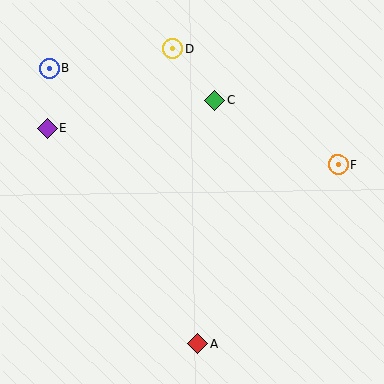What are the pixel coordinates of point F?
Point F is at (338, 165).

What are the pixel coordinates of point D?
Point D is at (173, 49).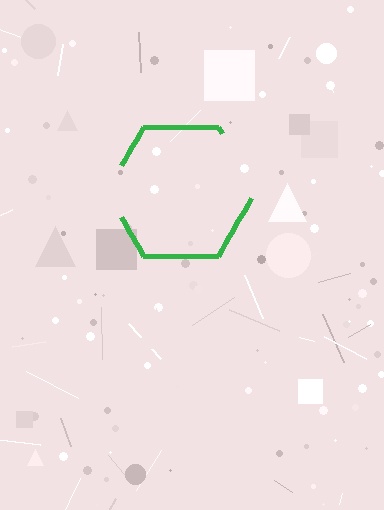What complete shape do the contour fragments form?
The contour fragments form a hexagon.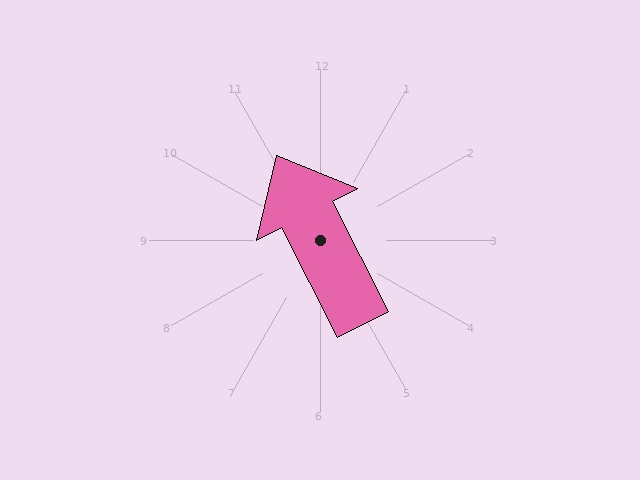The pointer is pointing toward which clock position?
Roughly 11 o'clock.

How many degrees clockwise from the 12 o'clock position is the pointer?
Approximately 333 degrees.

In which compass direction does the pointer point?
Northwest.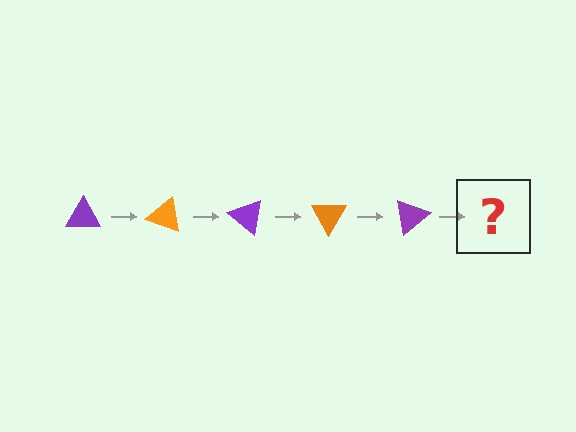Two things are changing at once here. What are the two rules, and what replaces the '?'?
The two rules are that it rotates 20 degrees each step and the color cycles through purple and orange. The '?' should be an orange triangle, rotated 100 degrees from the start.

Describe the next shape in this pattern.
It should be an orange triangle, rotated 100 degrees from the start.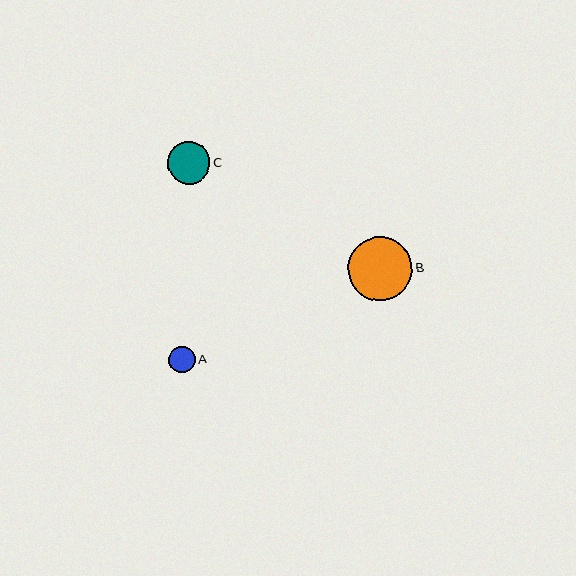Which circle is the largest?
Circle B is the largest with a size of approximately 64 pixels.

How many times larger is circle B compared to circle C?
Circle B is approximately 1.5 times the size of circle C.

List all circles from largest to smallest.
From largest to smallest: B, C, A.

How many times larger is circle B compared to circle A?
Circle B is approximately 2.4 times the size of circle A.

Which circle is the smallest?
Circle A is the smallest with a size of approximately 27 pixels.